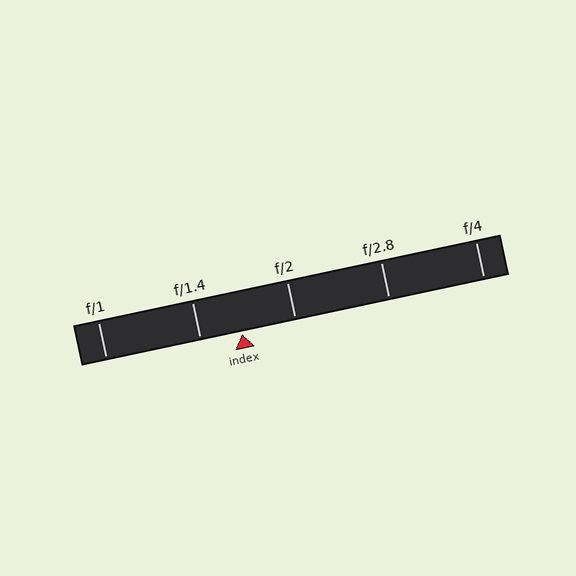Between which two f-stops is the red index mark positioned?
The index mark is between f/1.4 and f/2.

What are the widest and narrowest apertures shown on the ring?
The widest aperture shown is f/1 and the narrowest is f/4.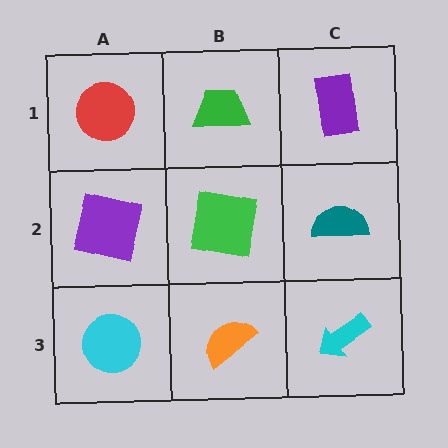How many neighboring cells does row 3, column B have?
3.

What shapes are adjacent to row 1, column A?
A purple square (row 2, column A), a green trapezoid (row 1, column B).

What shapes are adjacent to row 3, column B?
A green square (row 2, column B), a cyan circle (row 3, column A), a cyan arrow (row 3, column C).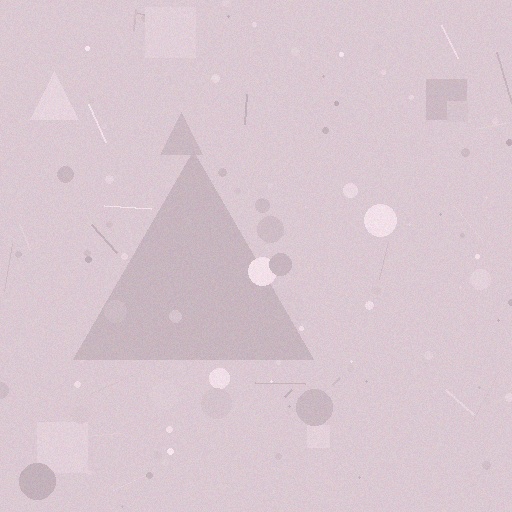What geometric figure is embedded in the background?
A triangle is embedded in the background.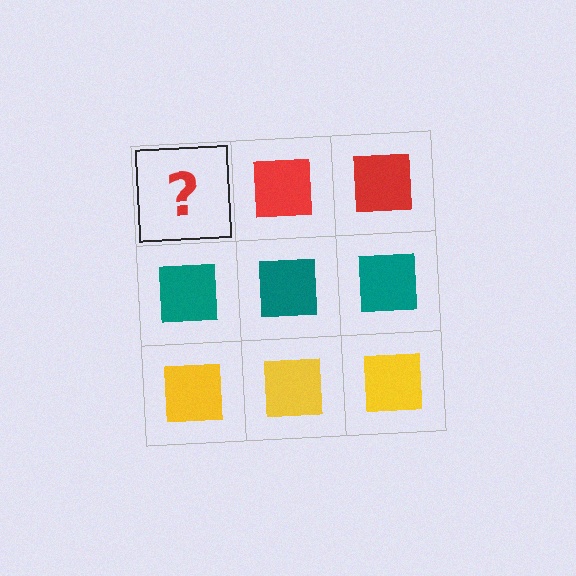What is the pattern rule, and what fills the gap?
The rule is that each row has a consistent color. The gap should be filled with a red square.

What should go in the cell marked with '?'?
The missing cell should contain a red square.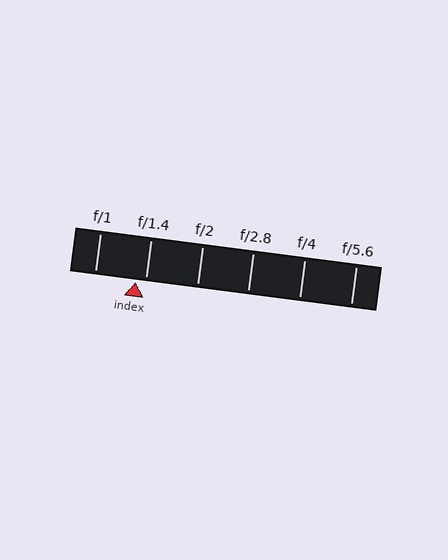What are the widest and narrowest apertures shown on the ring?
The widest aperture shown is f/1 and the narrowest is f/5.6.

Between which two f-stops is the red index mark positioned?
The index mark is between f/1 and f/1.4.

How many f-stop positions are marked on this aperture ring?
There are 6 f-stop positions marked.